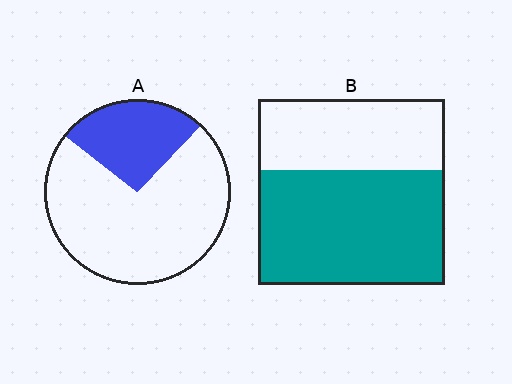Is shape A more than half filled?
No.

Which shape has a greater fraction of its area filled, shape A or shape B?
Shape B.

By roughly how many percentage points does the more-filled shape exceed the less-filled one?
By roughly 35 percentage points (B over A).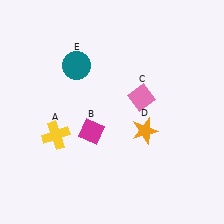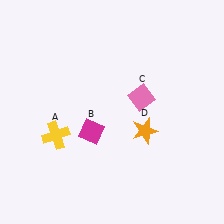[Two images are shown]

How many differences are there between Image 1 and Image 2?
There is 1 difference between the two images.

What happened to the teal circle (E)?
The teal circle (E) was removed in Image 2. It was in the top-left area of Image 1.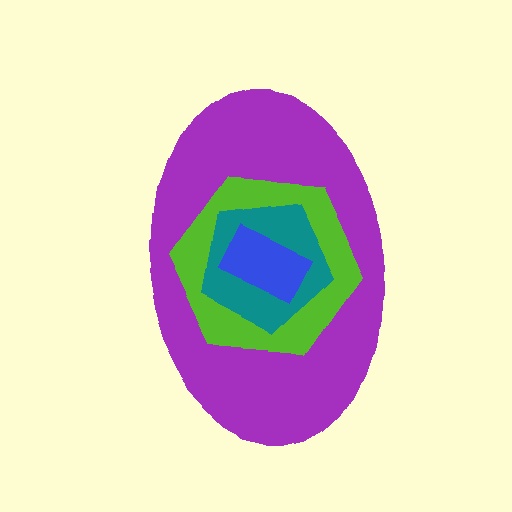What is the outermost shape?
The purple ellipse.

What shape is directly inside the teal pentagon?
The blue rectangle.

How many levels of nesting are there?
4.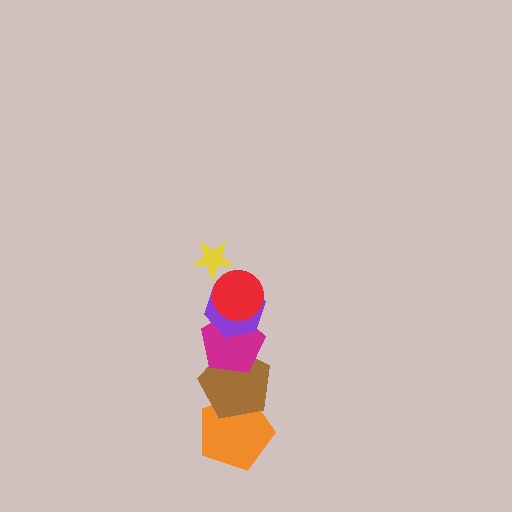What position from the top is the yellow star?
The yellow star is 1st from the top.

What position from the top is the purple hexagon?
The purple hexagon is 3rd from the top.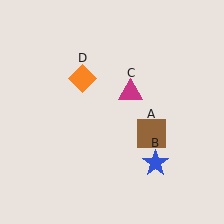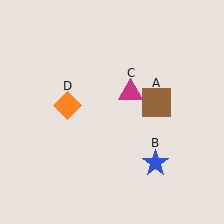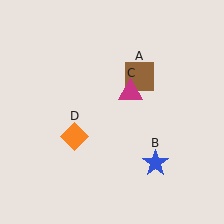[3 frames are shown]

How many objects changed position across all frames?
2 objects changed position: brown square (object A), orange diamond (object D).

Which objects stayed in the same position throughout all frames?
Blue star (object B) and magenta triangle (object C) remained stationary.